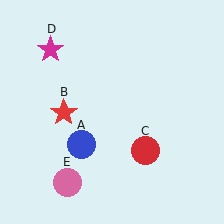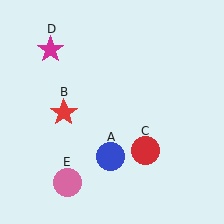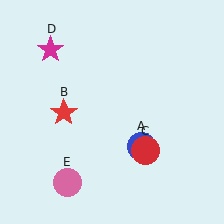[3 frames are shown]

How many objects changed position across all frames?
1 object changed position: blue circle (object A).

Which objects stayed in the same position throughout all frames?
Red star (object B) and red circle (object C) and magenta star (object D) and pink circle (object E) remained stationary.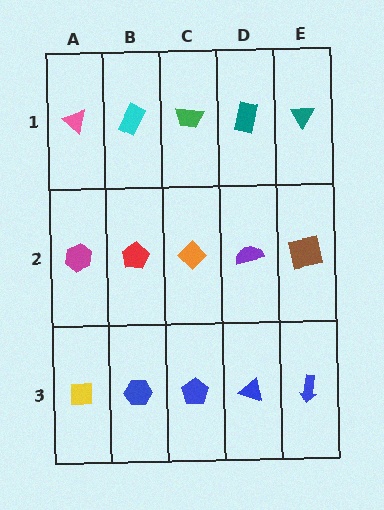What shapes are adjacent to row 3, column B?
A red pentagon (row 2, column B), a yellow square (row 3, column A), a blue pentagon (row 3, column C).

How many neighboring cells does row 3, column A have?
2.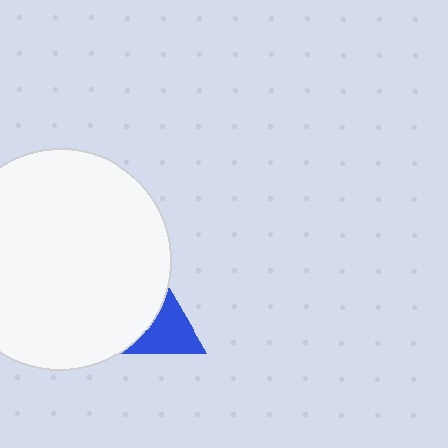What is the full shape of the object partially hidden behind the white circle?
The partially hidden object is a blue triangle.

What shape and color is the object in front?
The object in front is a white circle.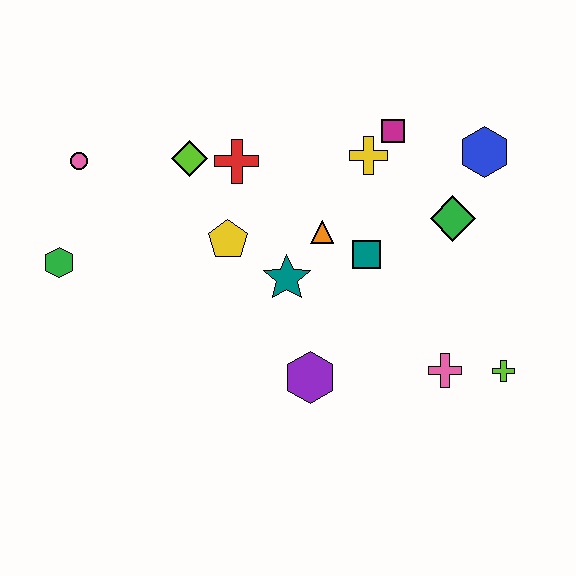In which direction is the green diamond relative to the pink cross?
The green diamond is above the pink cross.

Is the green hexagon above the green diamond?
No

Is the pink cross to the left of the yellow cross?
No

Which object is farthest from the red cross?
The lime cross is farthest from the red cross.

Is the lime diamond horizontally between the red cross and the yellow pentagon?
No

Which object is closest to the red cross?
The lime diamond is closest to the red cross.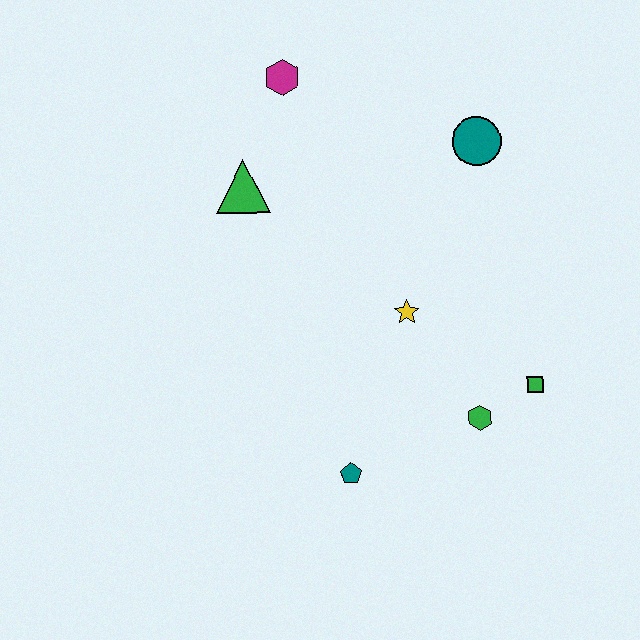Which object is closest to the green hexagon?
The green square is closest to the green hexagon.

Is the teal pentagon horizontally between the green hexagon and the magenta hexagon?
Yes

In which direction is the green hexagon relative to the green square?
The green hexagon is to the left of the green square.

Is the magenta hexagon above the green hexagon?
Yes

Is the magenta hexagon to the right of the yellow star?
No